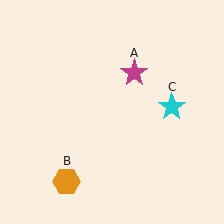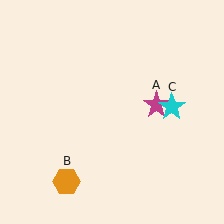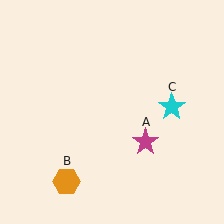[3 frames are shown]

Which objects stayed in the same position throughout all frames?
Orange hexagon (object B) and cyan star (object C) remained stationary.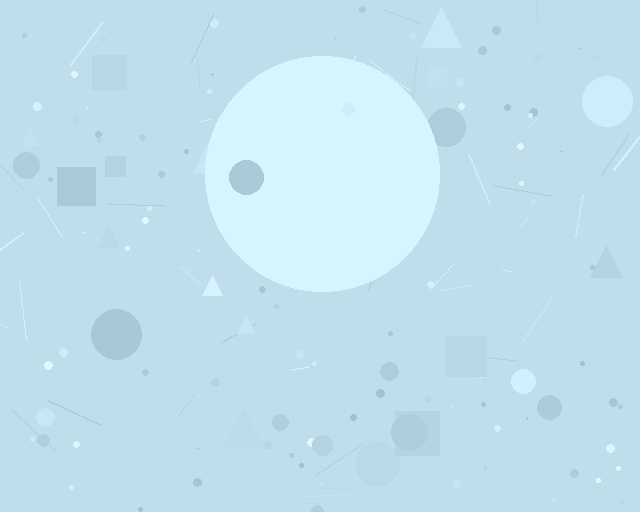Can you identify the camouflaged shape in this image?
The camouflaged shape is a circle.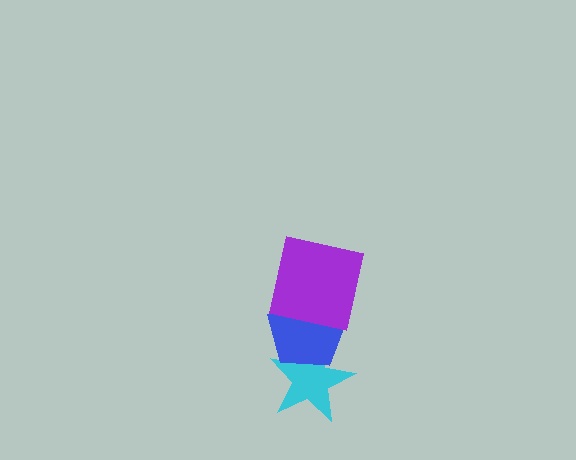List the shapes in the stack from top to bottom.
From top to bottom: the purple square, the blue pentagon, the cyan star.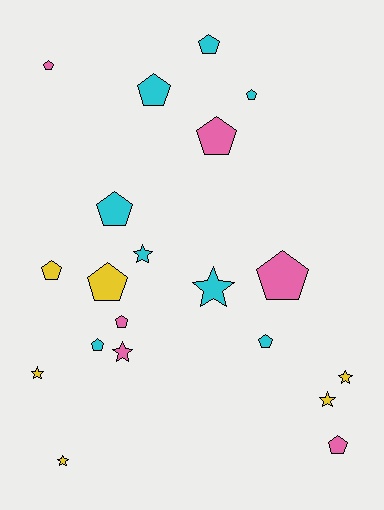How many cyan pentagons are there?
There are 6 cyan pentagons.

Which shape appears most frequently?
Pentagon, with 13 objects.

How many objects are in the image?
There are 20 objects.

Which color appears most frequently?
Cyan, with 8 objects.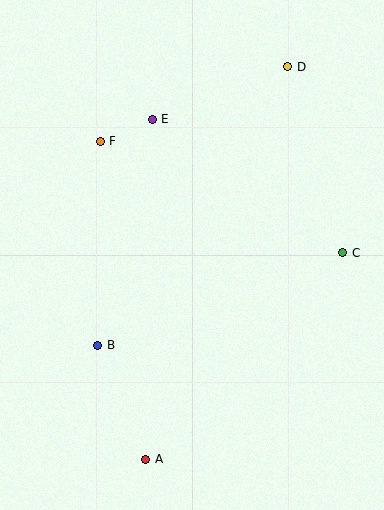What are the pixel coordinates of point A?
Point A is at (146, 459).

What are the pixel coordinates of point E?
Point E is at (152, 119).